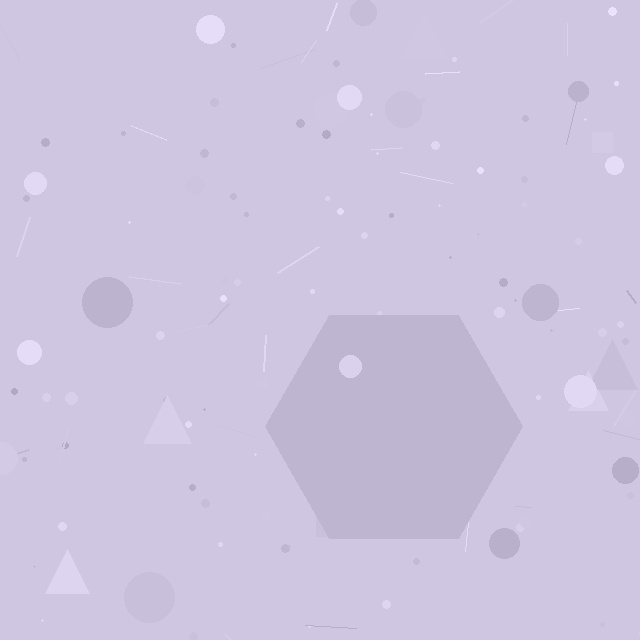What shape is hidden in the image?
A hexagon is hidden in the image.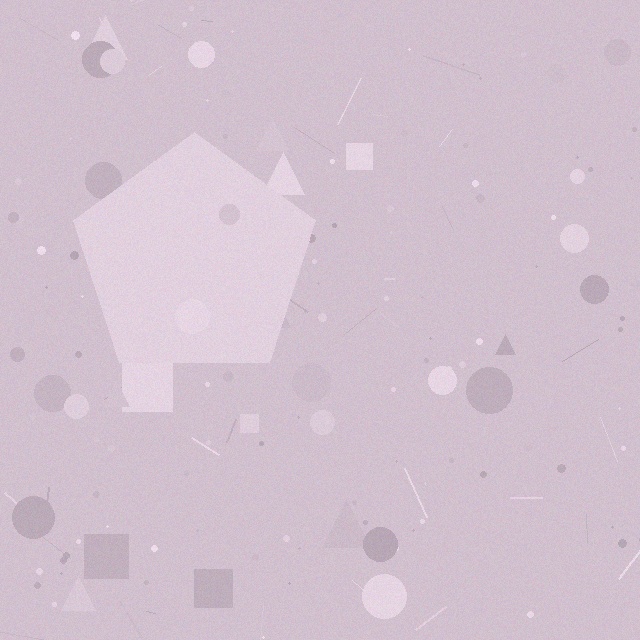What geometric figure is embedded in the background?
A pentagon is embedded in the background.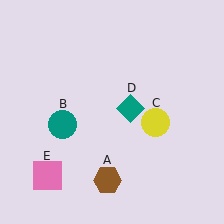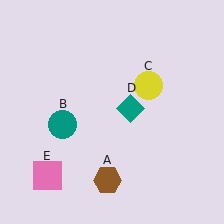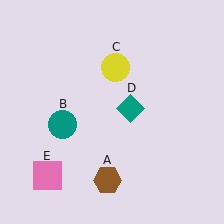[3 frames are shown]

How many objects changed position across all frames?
1 object changed position: yellow circle (object C).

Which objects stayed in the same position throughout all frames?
Brown hexagon (object A) and teal circle (object B) and teal diamond (object D) and pink square (object E) remained stationary.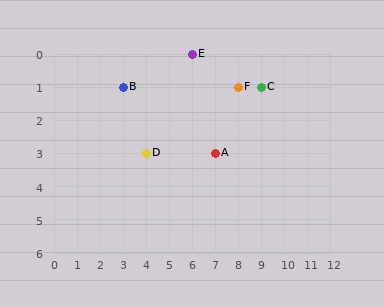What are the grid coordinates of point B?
Point B is at grid coordinates (3, 1).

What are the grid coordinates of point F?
Point F is at grid coordinates (8, 1).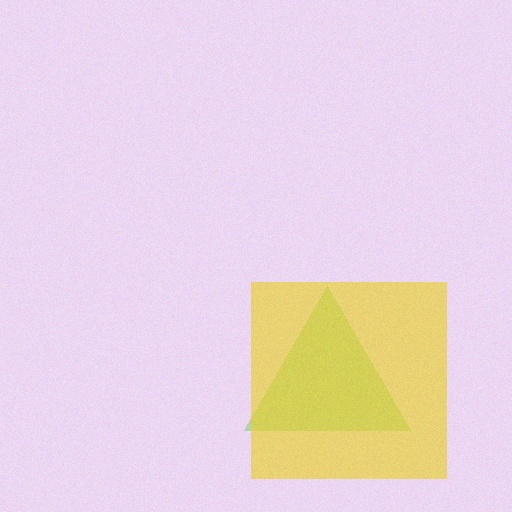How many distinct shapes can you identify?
There are 2 distinct shapes: a lime triangle, a yellow square.